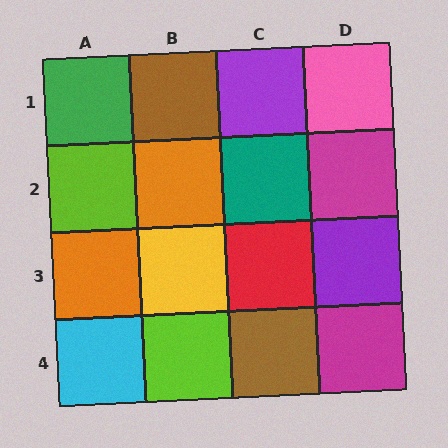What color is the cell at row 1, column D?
Pink.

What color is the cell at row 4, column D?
Magenta.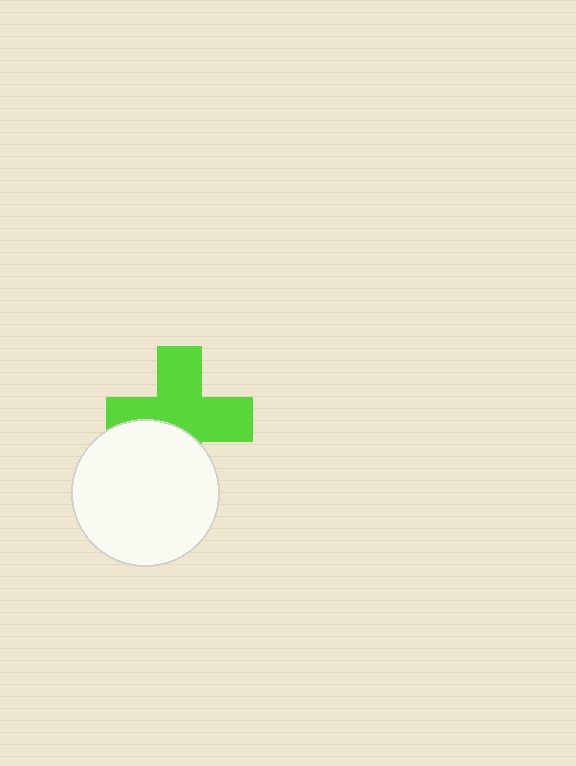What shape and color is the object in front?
The object in front is a white circle.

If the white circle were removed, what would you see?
You would see the complete lime cross.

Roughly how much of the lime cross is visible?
Most of it is visible (roughly 65%).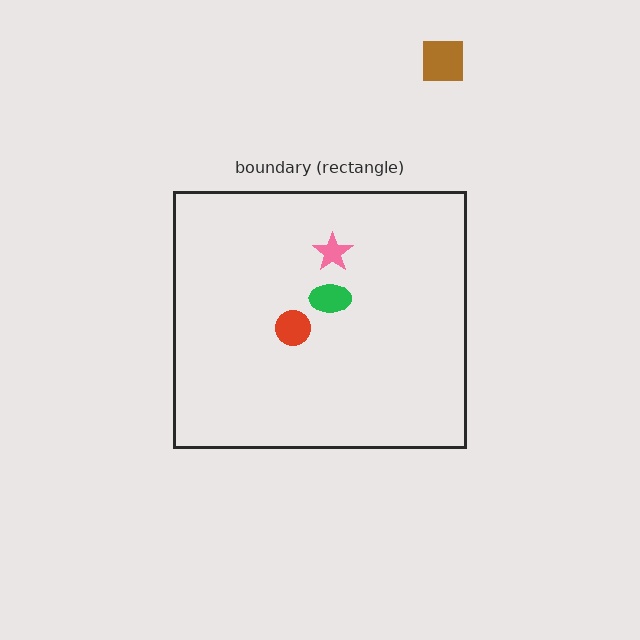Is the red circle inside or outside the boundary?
Inside.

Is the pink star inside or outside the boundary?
Inside.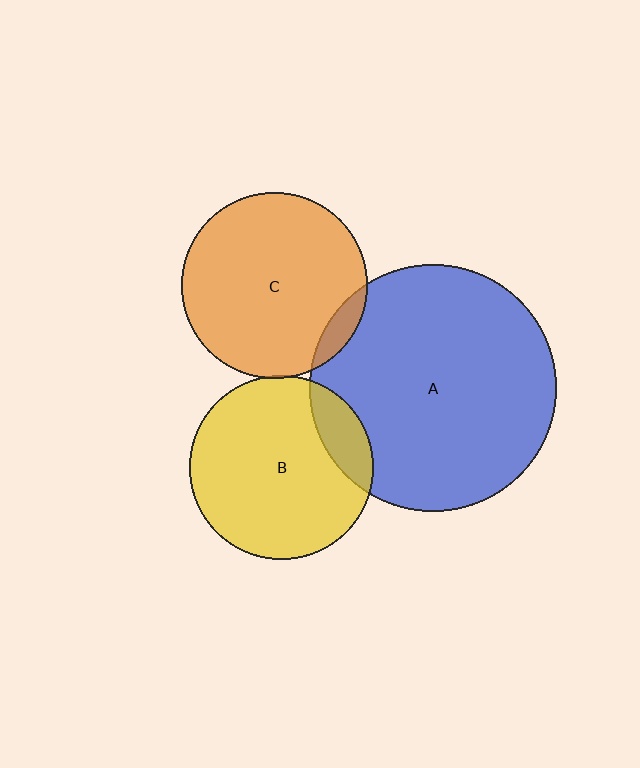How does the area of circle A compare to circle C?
Approximately 1.8 times.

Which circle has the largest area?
Circle A (blue).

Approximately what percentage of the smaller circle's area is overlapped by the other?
Approximately 5%.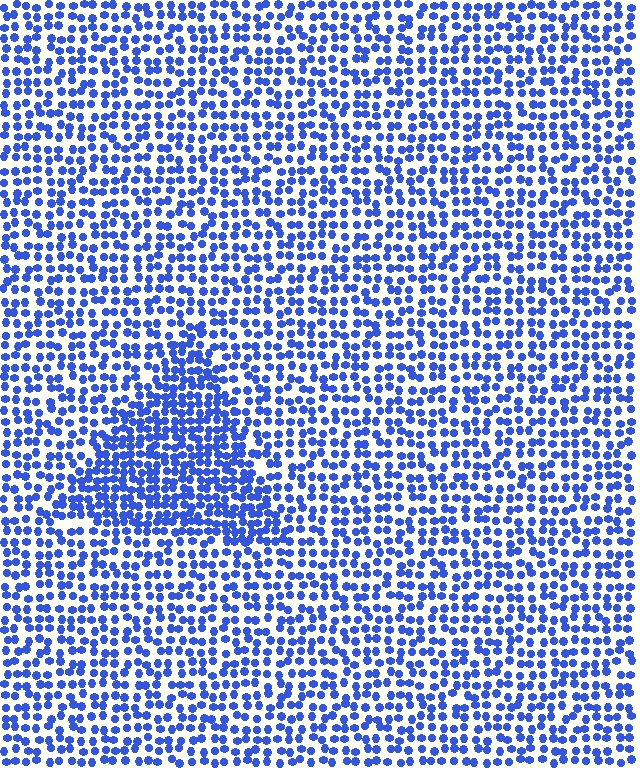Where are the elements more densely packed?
The elements are more densely packed inside the triangle boundary.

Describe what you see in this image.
The image contains small blue elements arranged at two different densities. A triangle-shaped region is visible where the elements are more densely packed than the surrounding area.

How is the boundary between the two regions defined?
The boundary is defined by a change in element density (approximately 1.7x ratio). All elements are the same color, size, and shape.